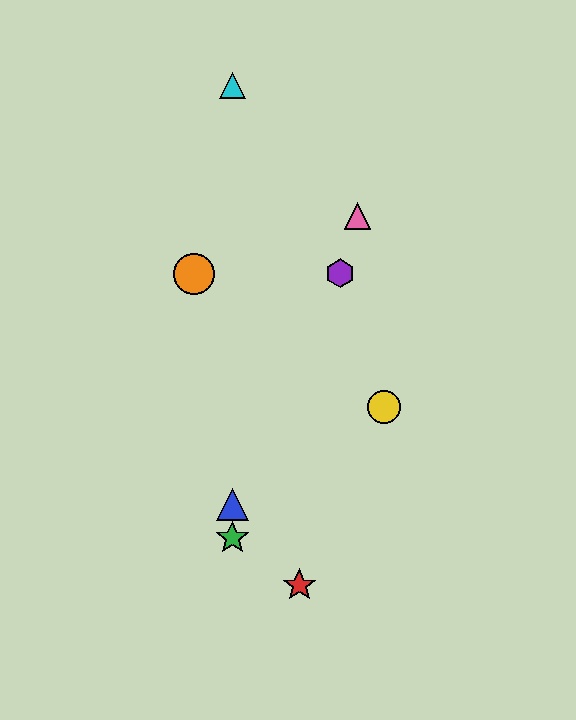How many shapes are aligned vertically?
3 shapes (the blue triangle, the green star, the cyan triangle) are aligned vertically.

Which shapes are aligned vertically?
The blue triangle, the green star, the cyan triangle are aligned vertically.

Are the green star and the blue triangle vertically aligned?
Yes, both are at x≈232.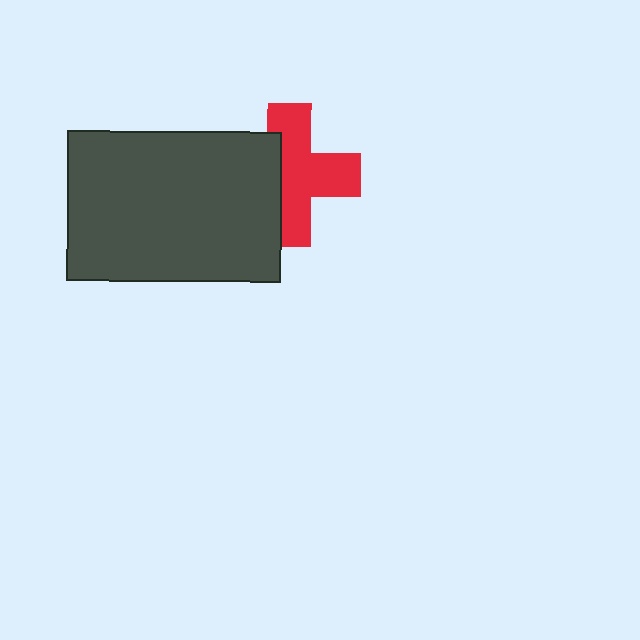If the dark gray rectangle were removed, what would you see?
You would see the complete red cross.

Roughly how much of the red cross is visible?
About half of it is visible (roughly 62%).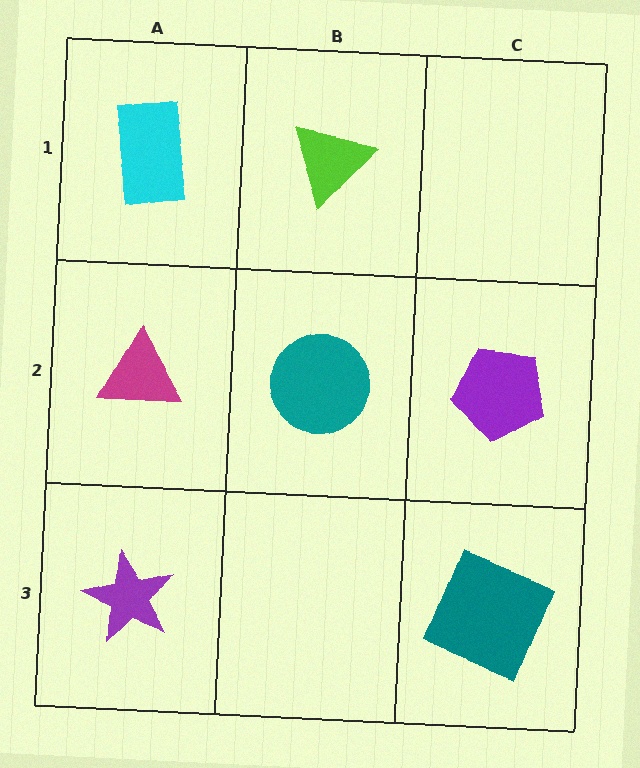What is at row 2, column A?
A magenta triangle.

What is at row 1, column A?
A cyan rectangle.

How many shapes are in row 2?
3 shapes.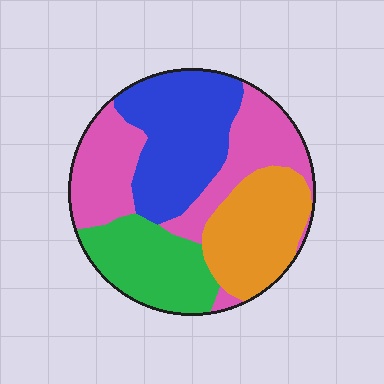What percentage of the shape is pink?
Pink takes up about one third (1/3) of the shape.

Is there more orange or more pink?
Pink.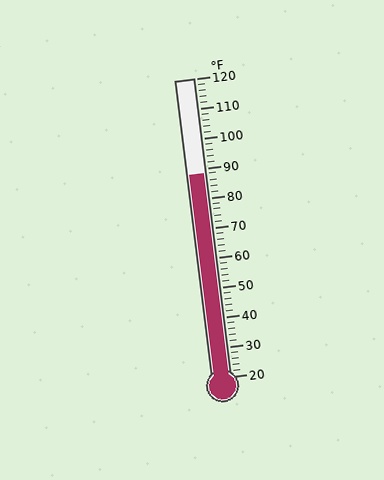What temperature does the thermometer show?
The thermometer shows approximately 88°F.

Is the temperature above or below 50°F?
The temperature is above 50°F.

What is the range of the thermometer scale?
The thermometer scale ranges from 20°F to 120°F.